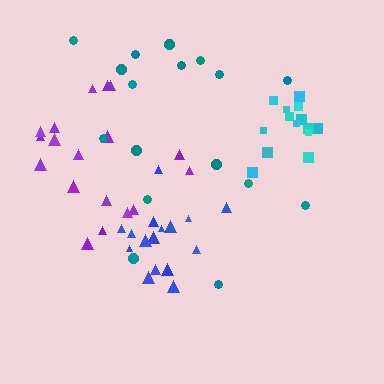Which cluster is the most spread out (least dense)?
Teal.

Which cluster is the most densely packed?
Cyan.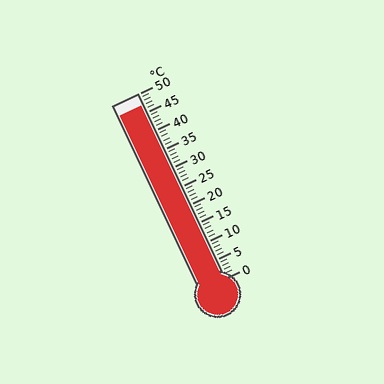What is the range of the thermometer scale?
The thermometer scale ranges from 0°C to 50°C.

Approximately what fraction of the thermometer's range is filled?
The thermometer is filled to approximately 95% of its range.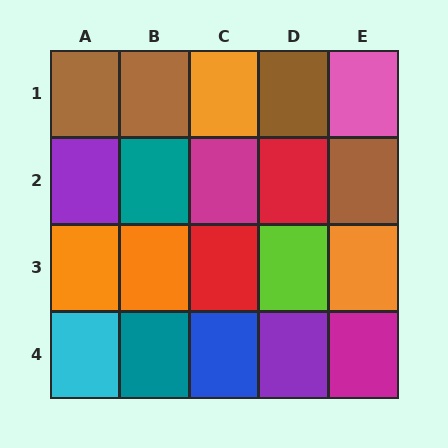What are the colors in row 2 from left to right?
Purple, teal, magenta, red, brown.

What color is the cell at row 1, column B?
Brown.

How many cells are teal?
2 cells are teal.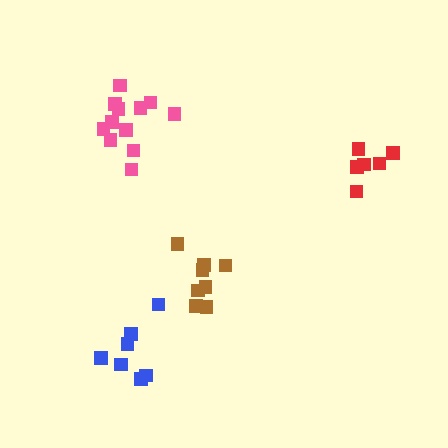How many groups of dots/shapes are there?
There are 4 groups.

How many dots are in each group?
Group 1: 8 dots, Group 2: 6 dots, Group 3: 12 dots, Group 4: 7 dots (33 total).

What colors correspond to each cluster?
The clusters are colored: brown, red, pink, blue.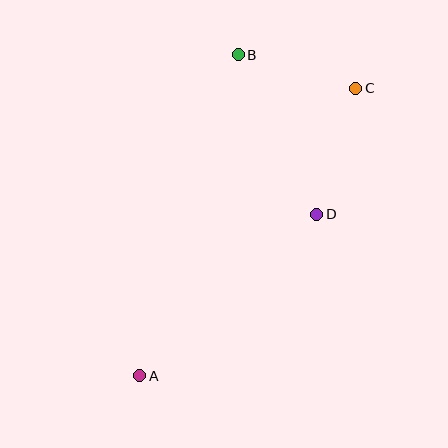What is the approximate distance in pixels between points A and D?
The distance between A and D is approximately 240 pixels.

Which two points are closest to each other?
Points B and C are closest to each other.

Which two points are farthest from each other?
Points A and C are farthest from each other.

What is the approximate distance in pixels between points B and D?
The distance between B and D is approximately 178 pixels.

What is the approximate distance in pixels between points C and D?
The distance between C and D is approximately 132 pixels.